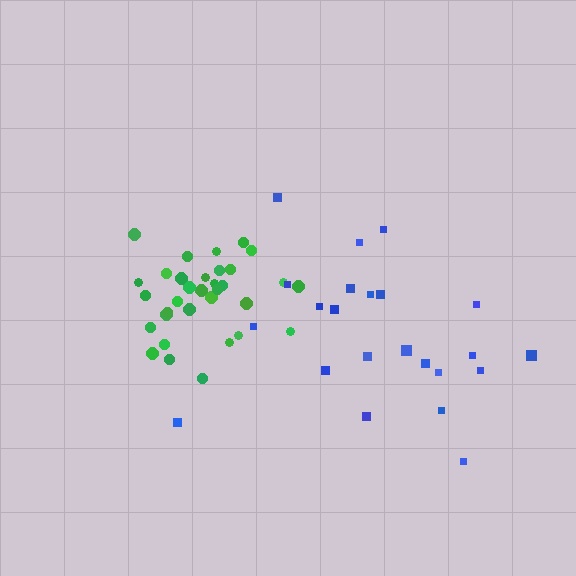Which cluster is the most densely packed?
Green.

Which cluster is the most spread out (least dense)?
Blue.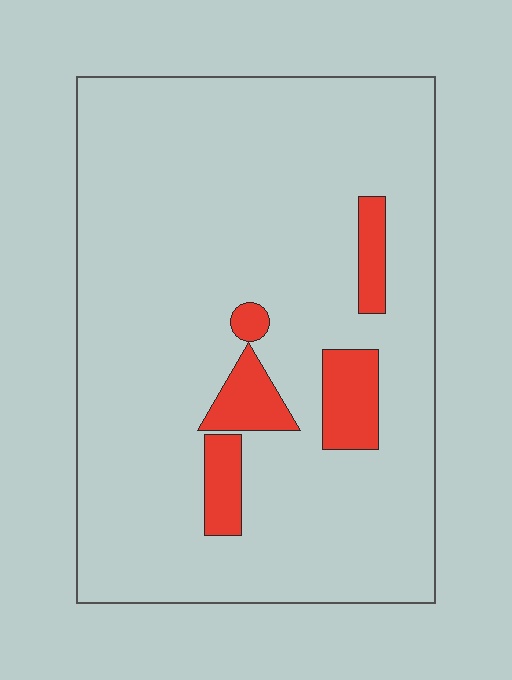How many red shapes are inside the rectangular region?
5.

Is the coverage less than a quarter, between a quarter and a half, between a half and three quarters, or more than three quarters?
Less than a quarter.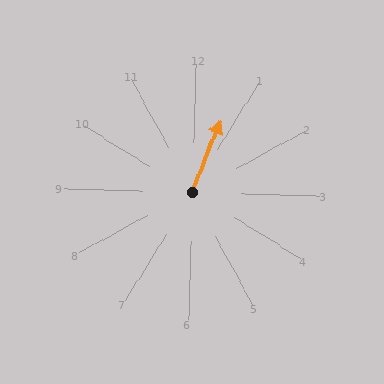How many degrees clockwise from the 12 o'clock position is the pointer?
Approximately 20 degrees.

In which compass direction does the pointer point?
North.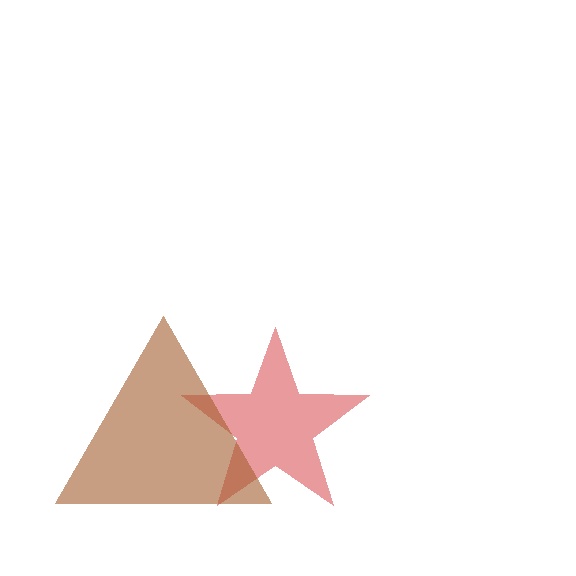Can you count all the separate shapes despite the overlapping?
Yes, there are 2 separate shapes.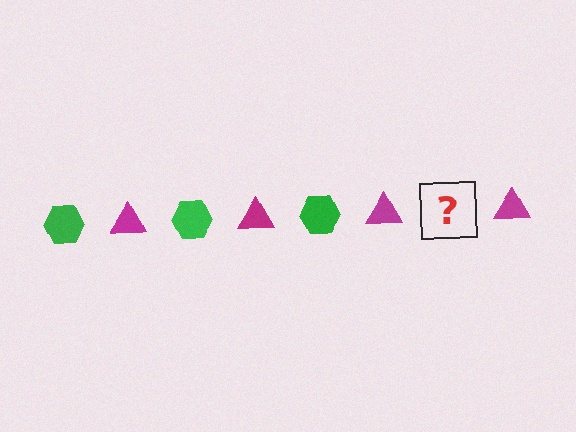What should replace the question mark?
The question mark should be replaced with a green hexagon.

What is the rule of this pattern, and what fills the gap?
The rule is that the pattern alternates between green hexagon and magenta triangle. The gap should be filled with a green hexagon.